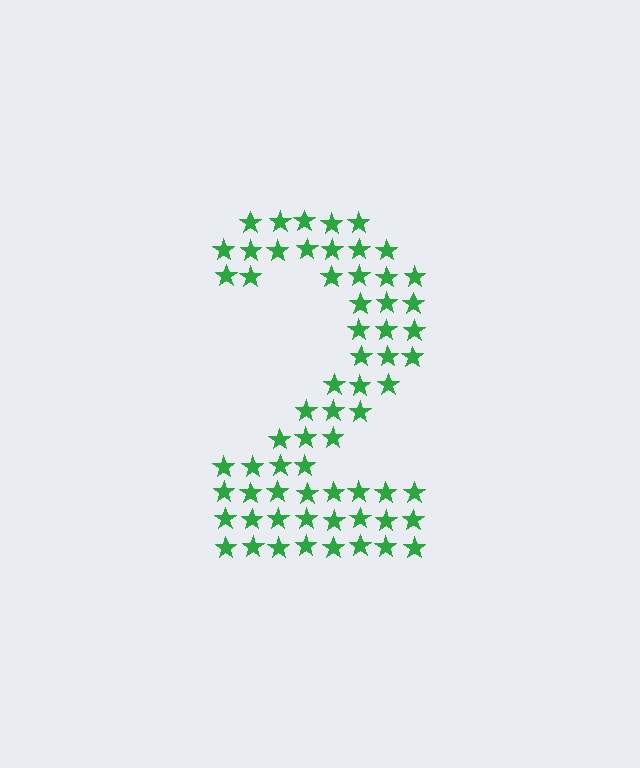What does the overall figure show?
The overall figure shows the digit 2.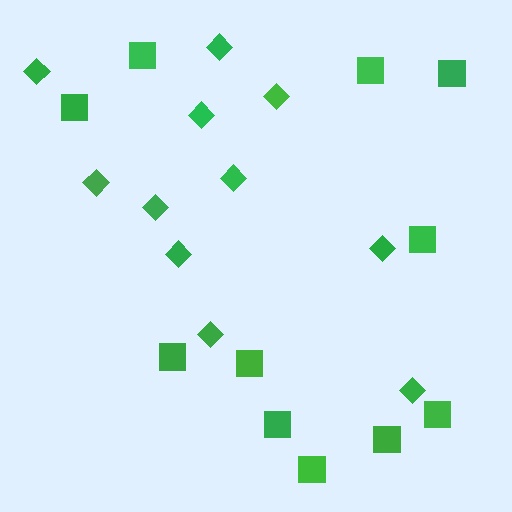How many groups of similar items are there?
There are 2 groups: one group of squares (11) and one group of diamonds (11).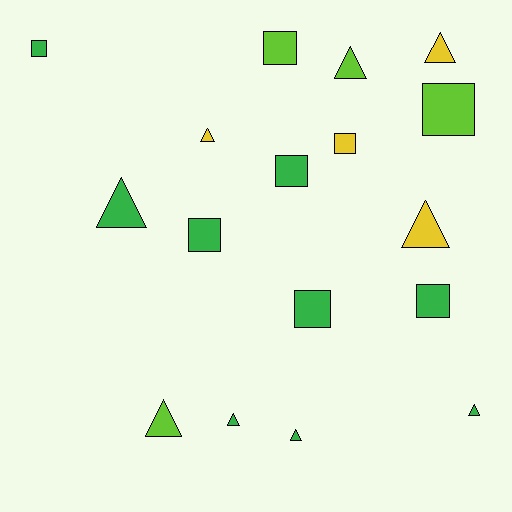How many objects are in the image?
There are 17 objects.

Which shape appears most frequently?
Triangle, with 9 objects.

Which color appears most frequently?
Green, with 9 objects.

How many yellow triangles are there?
There are 3 yellow triangles.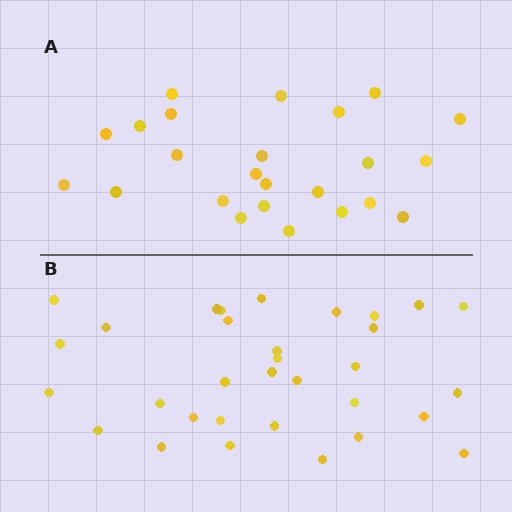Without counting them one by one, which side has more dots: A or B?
Region B (the bottom region) has more dots.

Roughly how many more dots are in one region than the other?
Region B has roughly 8 or so more dots than region A.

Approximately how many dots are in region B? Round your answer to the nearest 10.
About 30 dots. (The exact count is 32, which rounds to 30.)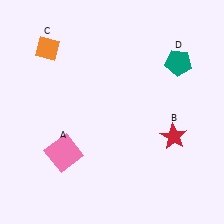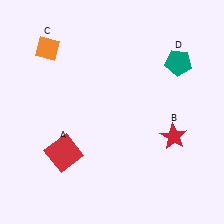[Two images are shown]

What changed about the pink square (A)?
In Image 1, A is pink. In Image 2, it changed to red.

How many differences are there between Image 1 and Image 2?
There is 1 difference between the two images.